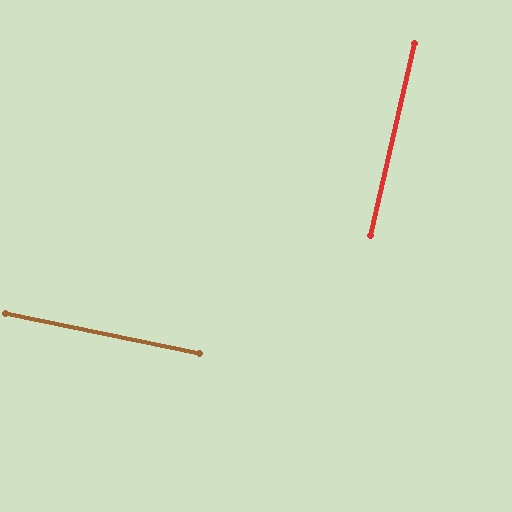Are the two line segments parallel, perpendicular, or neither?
Perpendicular — they meet at approximately 89°.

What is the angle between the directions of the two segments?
Approximately 89 degrees.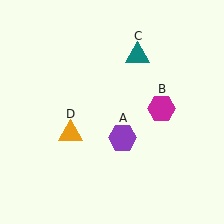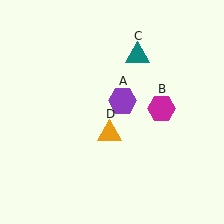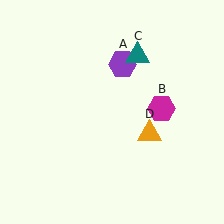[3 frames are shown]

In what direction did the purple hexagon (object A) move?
The purple hexagon (object A) moved up.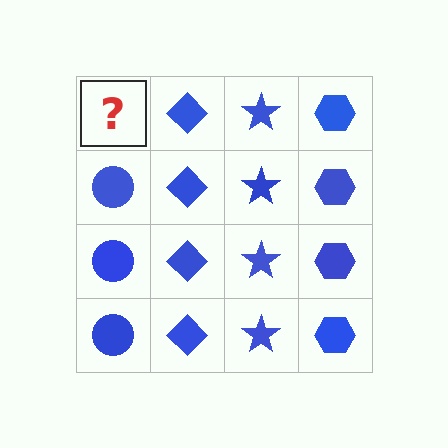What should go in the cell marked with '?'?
The missing cell should contain a blue circle.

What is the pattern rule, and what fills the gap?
The rule is that each column has a consistent shape. The gap should be filled with a blue circle.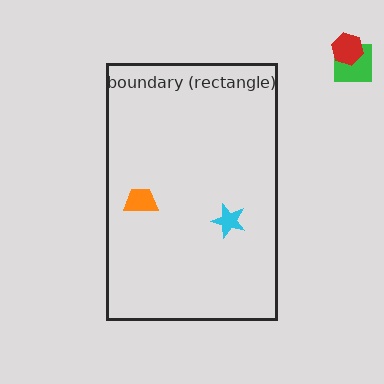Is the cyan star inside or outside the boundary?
Inside.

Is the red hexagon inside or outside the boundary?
Outside.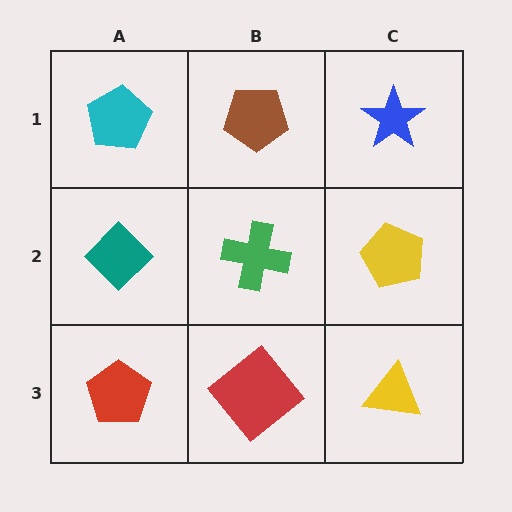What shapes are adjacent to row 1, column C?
A yellow pentagon (row 2, column C), a brown pentagon (row 1, column B).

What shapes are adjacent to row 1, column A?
A teal diamond (row 2, column A), a brown pentagon (row 1, column B).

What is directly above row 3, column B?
A green cross.